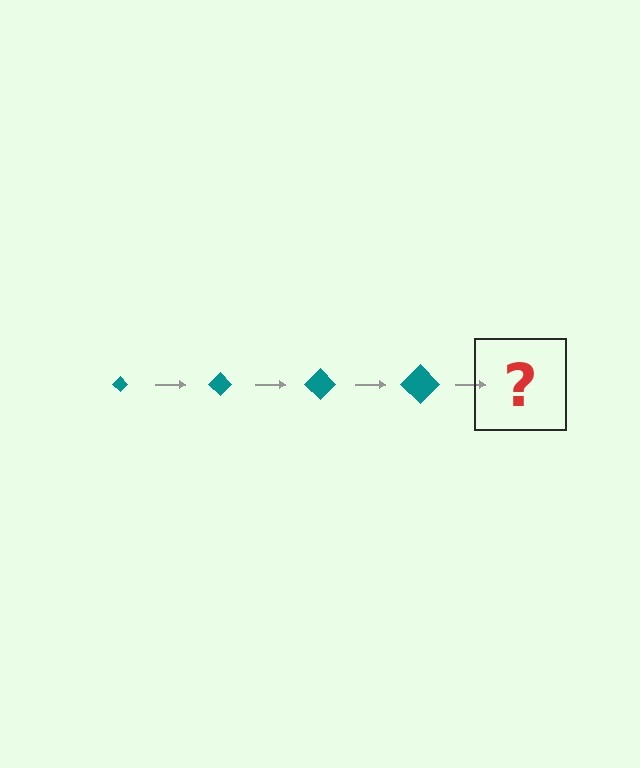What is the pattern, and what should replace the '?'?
The pattern is that the diamond gets progressively larger each step. The '?' should be a teal diamond, larger than the previous one.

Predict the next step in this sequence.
The next step is a teal diamond, larger than the previous one.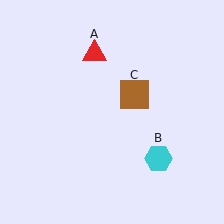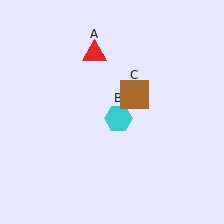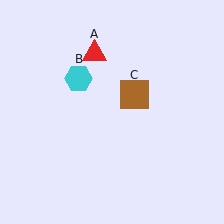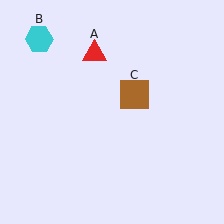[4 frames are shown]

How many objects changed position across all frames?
1 object changed position: cyan hexagon (object B).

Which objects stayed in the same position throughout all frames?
Red triangle (object A) and brown square (object C) remained stationary.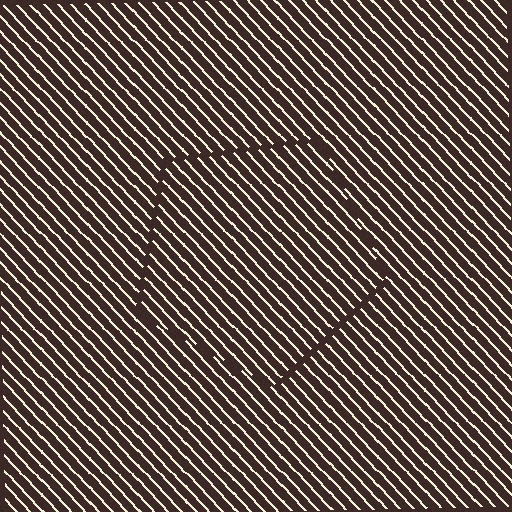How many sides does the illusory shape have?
5 sides — the line-ends trace a pentagon.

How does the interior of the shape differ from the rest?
The interior of the shape contains the same grating, shifted by half a period — the contour is defined by the phase discontinuity where line-ends from the inner and outer gratings abut.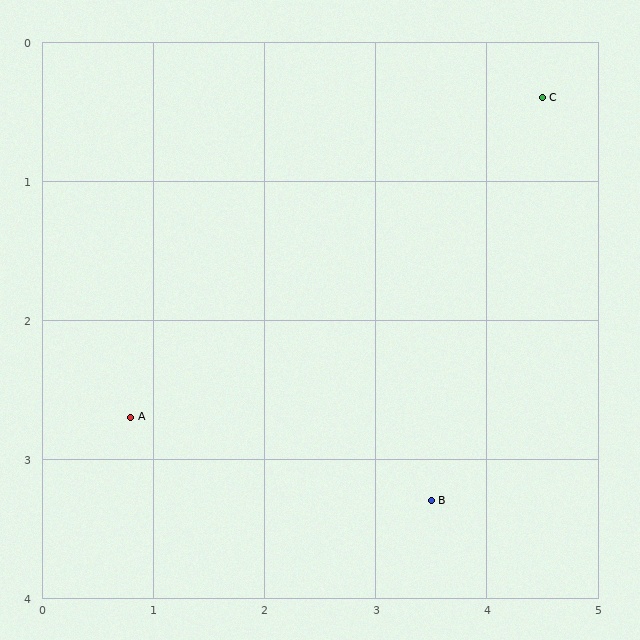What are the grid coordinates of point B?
Point B is at approximately (3.5, 3.3).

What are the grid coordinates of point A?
Point A is at approximately (0.8, 2.7).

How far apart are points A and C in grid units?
Points A and C are about 4.4 grid units apart.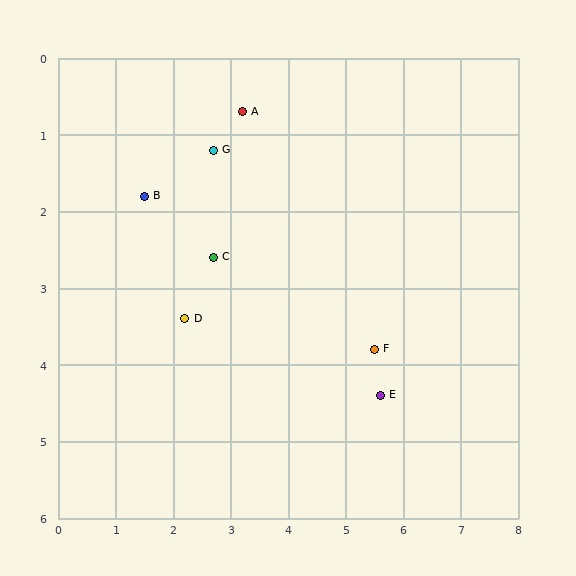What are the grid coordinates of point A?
Point A is at approximately (3.2, 0.7).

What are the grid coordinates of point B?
Point B is at approximately (1.5, 1.8).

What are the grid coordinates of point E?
Point E is at approximately (5.6, 4.4).